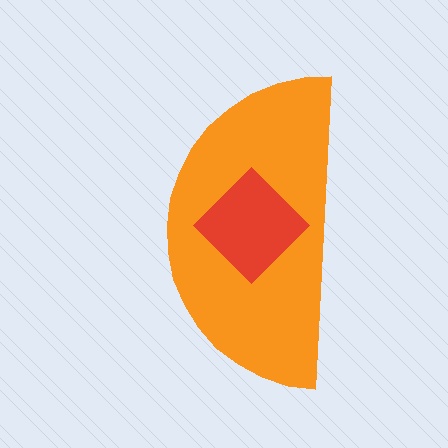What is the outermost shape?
The orange semicircle.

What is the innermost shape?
The red diamond.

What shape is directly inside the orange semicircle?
The red diamond.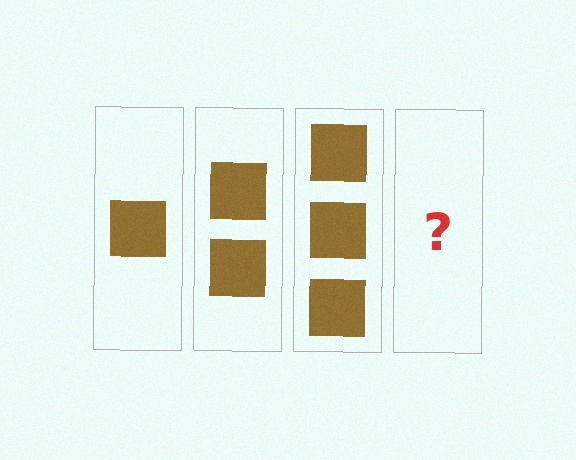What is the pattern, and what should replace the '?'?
The pattern is that each step adds one more square. The '?' should be 4 squares.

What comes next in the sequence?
The next element should be 4 squares.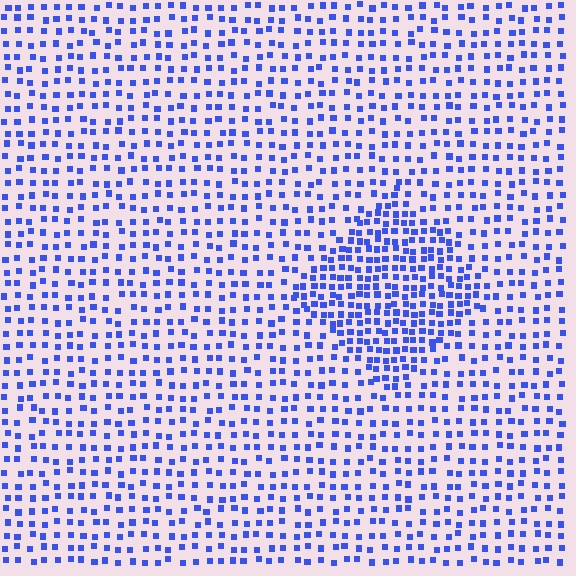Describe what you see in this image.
The image contains small blue elements arranged at two different densities. A diamond-shaped region is visible where the elements are more densely packed than the surrounding area.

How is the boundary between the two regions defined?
The boundary is defined by a change in element density (approximately 1.9x ratio). All elements are the same color, size, and shape.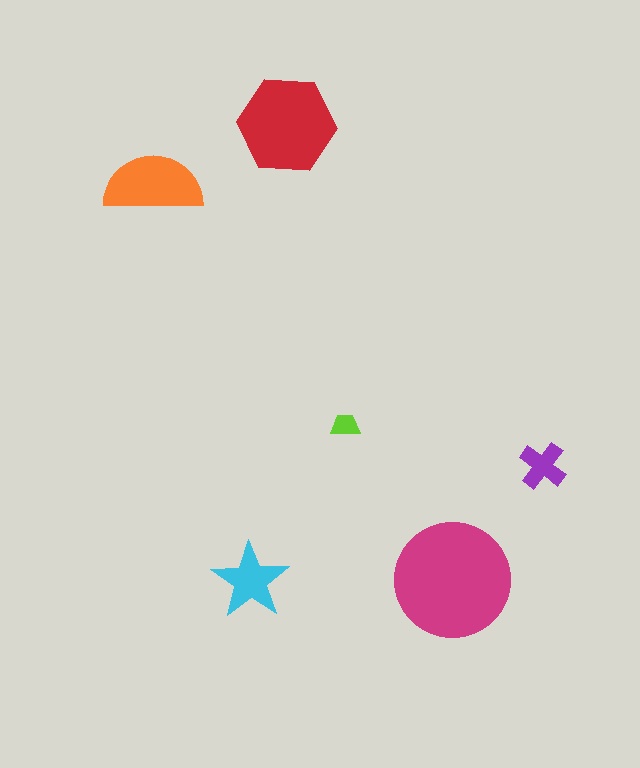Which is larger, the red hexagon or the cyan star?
The red hexagon.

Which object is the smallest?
The lime trapezoid.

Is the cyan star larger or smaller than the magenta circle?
Smaller.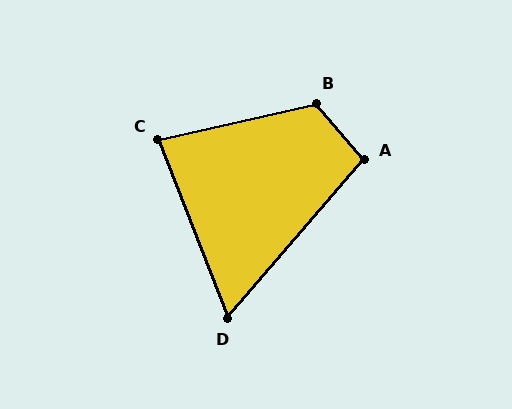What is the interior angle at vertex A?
Approximately 98 degrees (obtuse).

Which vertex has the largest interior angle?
B, at approximately 118 degrees.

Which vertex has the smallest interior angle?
D, at approximately 62 degrees.